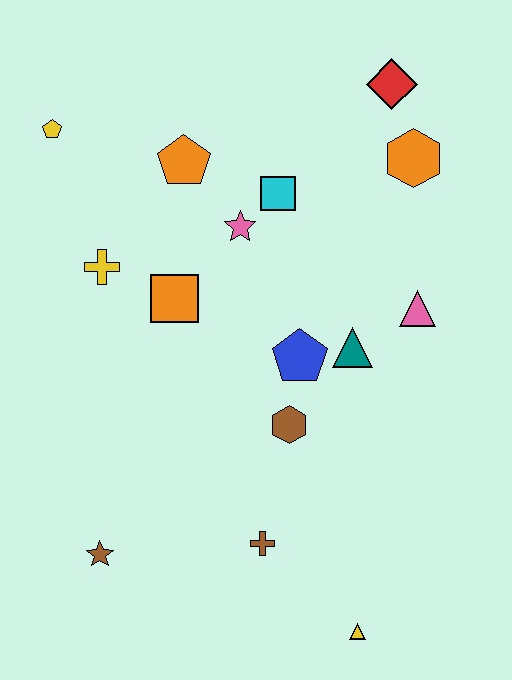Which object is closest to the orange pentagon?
The pink star is closest to the orange pentagon.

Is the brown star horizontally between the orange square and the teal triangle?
No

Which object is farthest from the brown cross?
The red diamond is farthest from the brown cross.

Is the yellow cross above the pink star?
No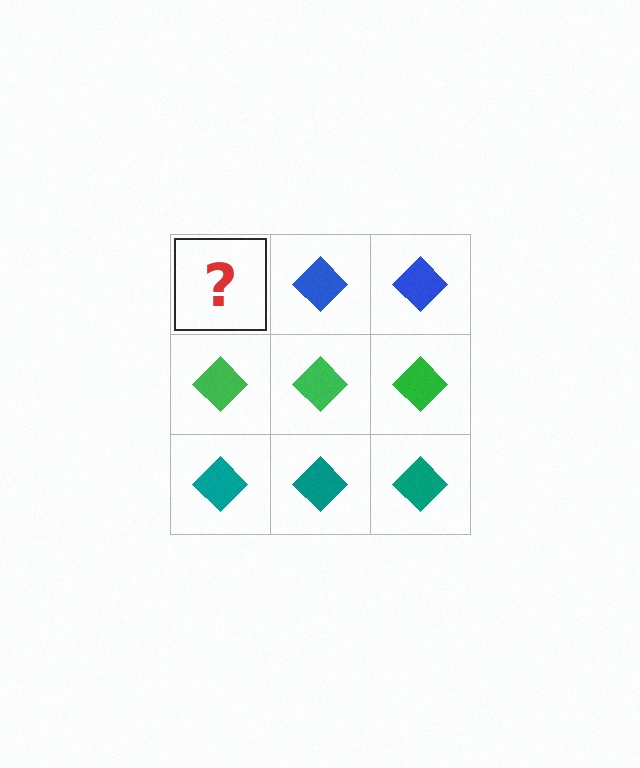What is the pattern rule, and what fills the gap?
The rule is that each row has a consistent color. The gap should be filled with a blue diamond.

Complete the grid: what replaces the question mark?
The question mark should be replaced with a blue diamond.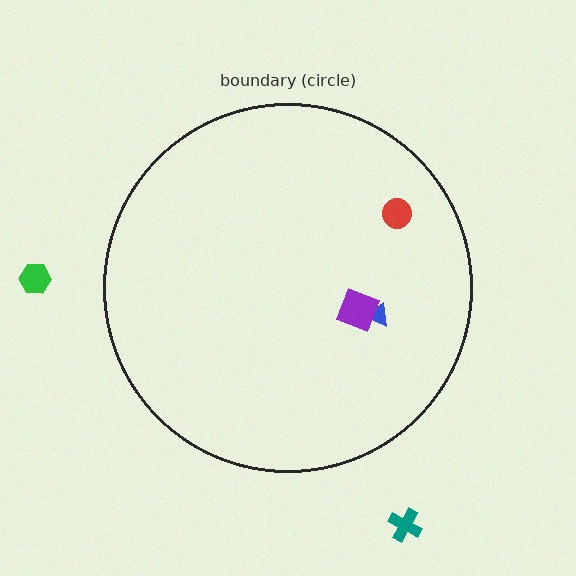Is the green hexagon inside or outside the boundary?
Outside.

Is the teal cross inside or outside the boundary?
Outside.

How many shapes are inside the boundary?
3 inside, 2 outside.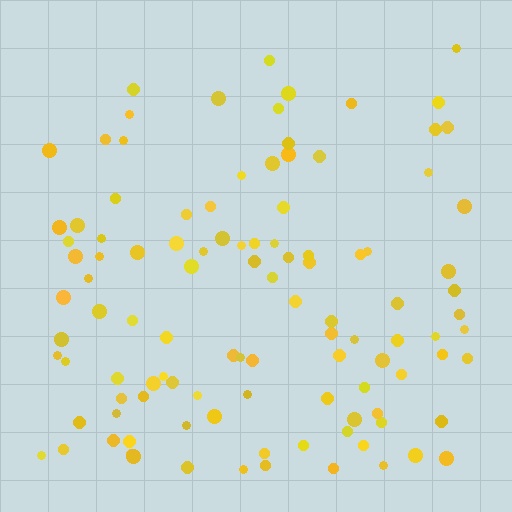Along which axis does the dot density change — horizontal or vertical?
Vertical.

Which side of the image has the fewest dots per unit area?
The top.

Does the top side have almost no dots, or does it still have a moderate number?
Still a moderate number, just noticeably fewer than the bottom.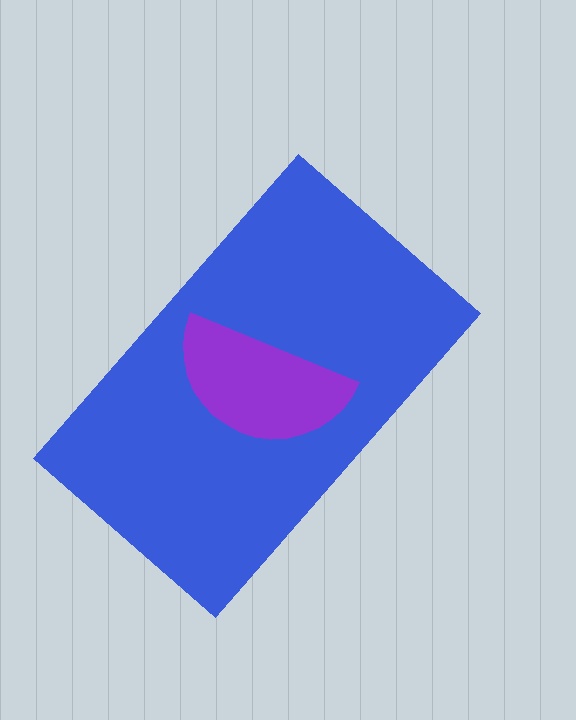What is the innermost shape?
The purple semicircle.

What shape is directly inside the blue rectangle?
The purple semicircle.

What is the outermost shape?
The blue rectangle.